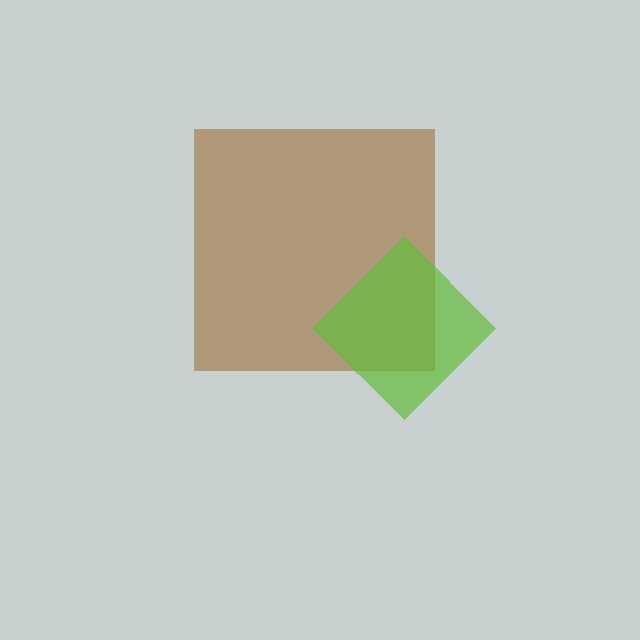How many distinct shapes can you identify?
There are 2 distinct shapes: a brown square, a lime diamond.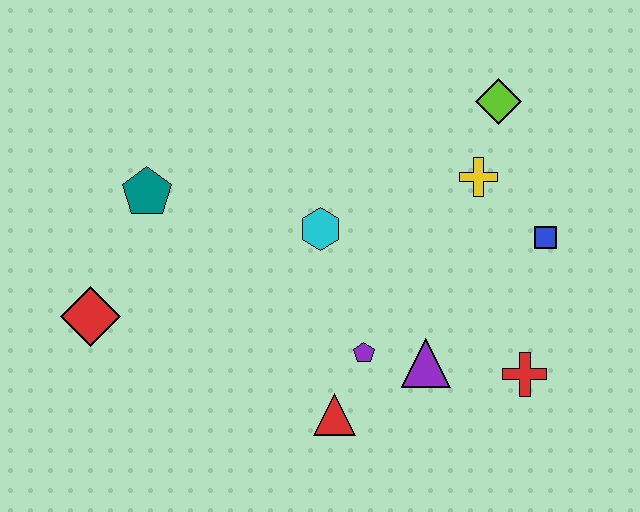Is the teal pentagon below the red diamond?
No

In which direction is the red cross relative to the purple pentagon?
The red cross is to the right of the purple pentagon.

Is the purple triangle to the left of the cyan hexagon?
No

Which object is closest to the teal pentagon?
The red diamond is closest to the teal pentagon.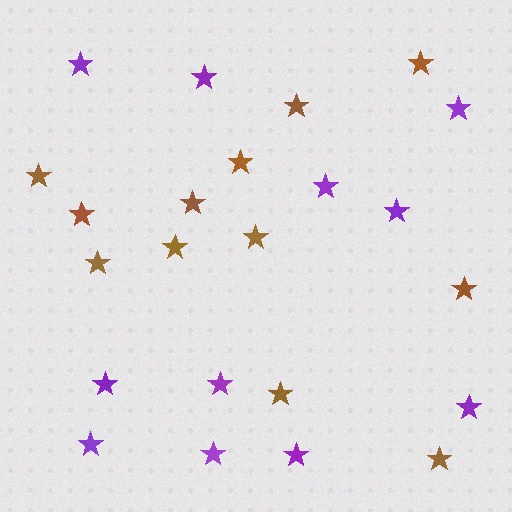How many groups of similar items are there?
There are 2 groups: one group of brown stars (12) and one group of purple stars (11).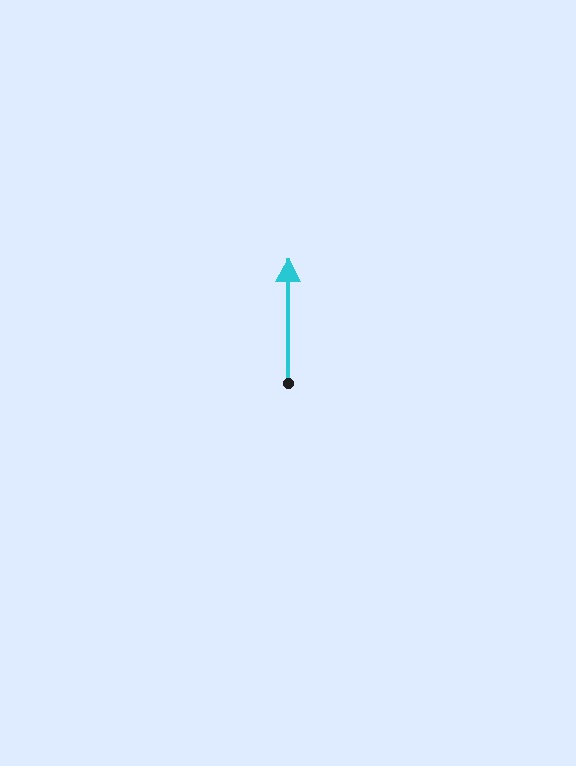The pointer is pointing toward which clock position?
Roughly 12 o'clock.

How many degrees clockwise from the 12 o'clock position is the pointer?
Approximately 0 degrees.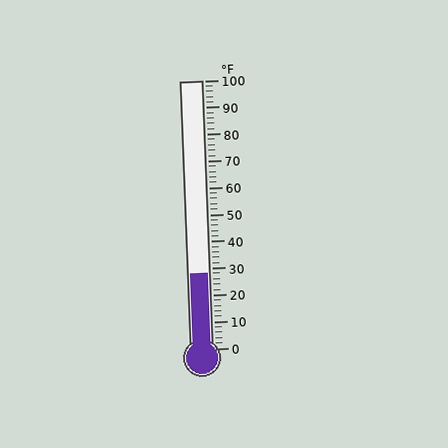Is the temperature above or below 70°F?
The temperature is below 70°F.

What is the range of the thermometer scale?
The thermometer scale ranges from 0°F to 100°F.